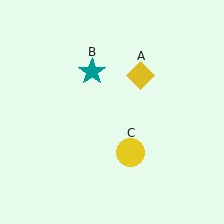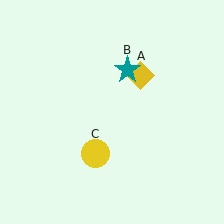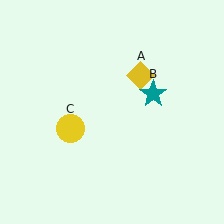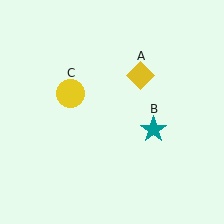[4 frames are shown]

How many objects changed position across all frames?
2 objects changed position: teal star (object B), yellow circle (object C).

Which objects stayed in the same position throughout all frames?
Yellow diamond (object A) remained stationary.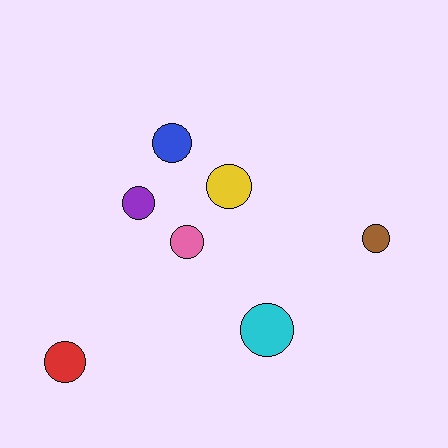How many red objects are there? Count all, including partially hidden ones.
There is 1 red object.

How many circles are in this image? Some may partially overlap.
There are 7 circles.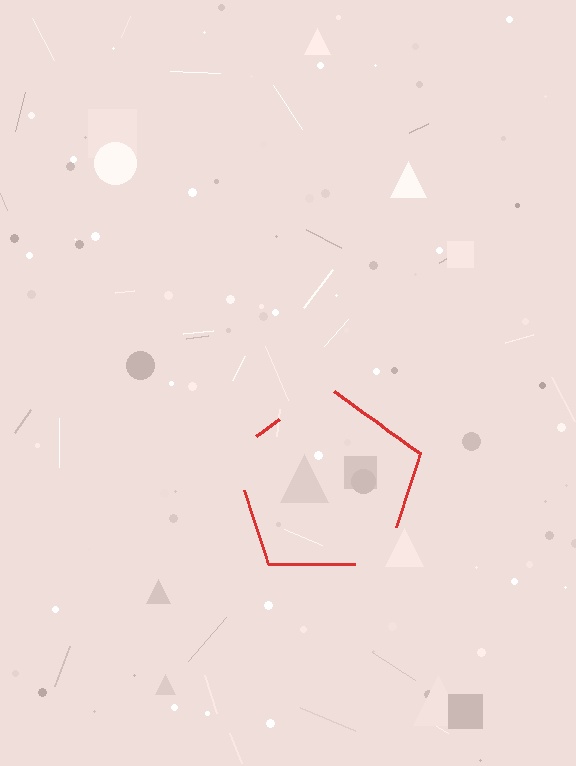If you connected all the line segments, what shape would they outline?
They would outline a pentagon.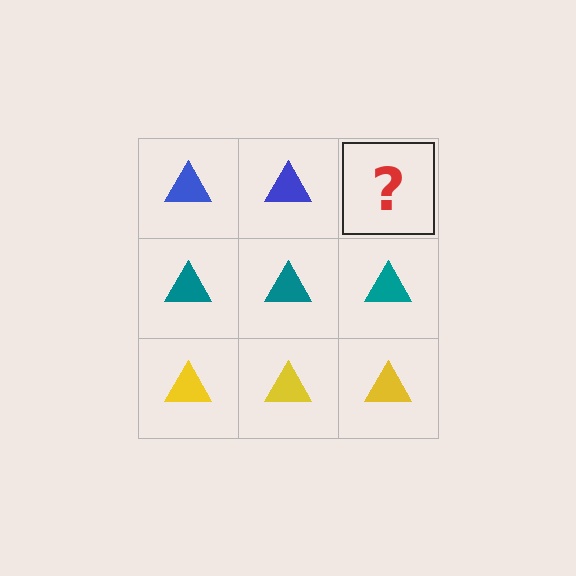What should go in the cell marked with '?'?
The missing cell should contain a blue triangle.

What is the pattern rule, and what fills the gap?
The rule is that each row has a consistent color. The gap should be filled with a blue triangle.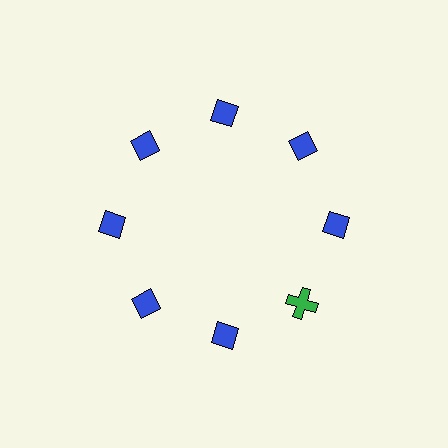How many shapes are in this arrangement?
There are 8 shapes arranged in a ring pattern.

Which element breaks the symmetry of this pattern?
The green cross at roughly the 4 o'clock position breaks the symmetry. All other shapes are blue diamonds.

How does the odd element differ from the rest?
It differs in both color (green instead of blue) and shape (cross instead of diamond).